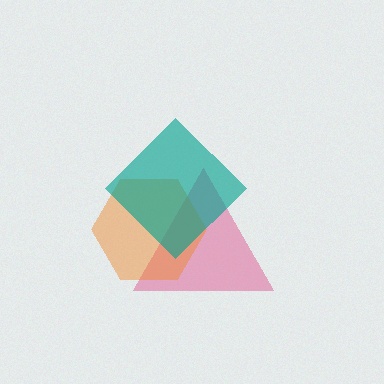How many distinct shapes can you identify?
There are 3 distinct shapes: a pink triangle, an orange hexagon, a teal diamond.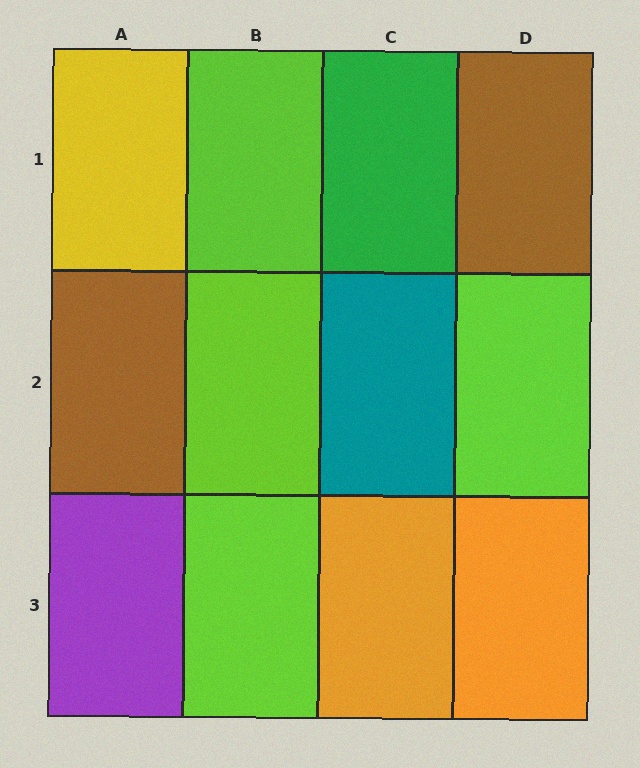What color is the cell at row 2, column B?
Lime.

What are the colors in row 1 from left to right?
Yellow, lime, green, brown.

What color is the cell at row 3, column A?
Purple.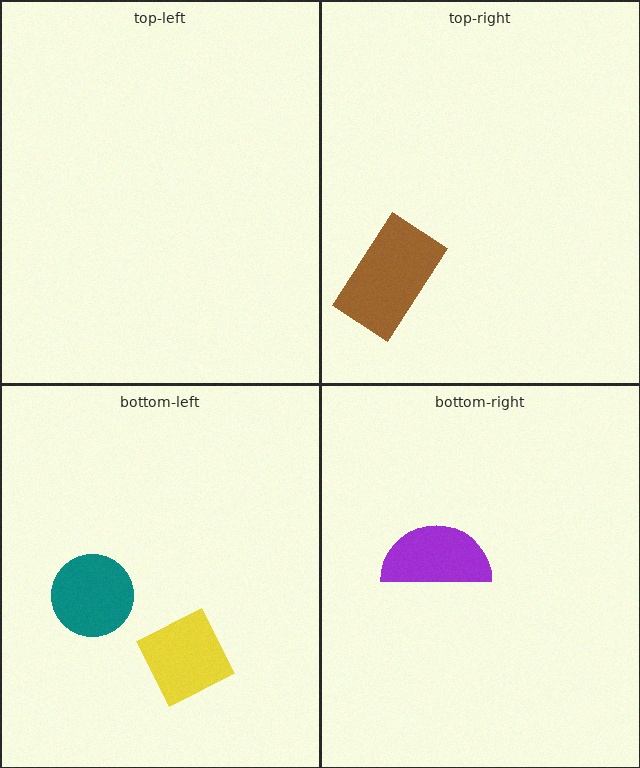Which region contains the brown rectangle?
The top-right region.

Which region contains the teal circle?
The bottom-left region.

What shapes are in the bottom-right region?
The purple semicircle.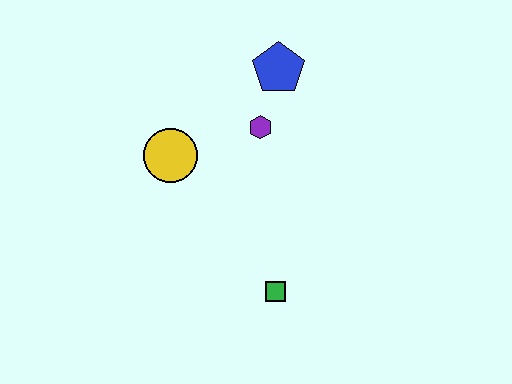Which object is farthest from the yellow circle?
The green square is farthest from the yellow circle.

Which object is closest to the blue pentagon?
The purple hexagon is closest to the blue pentagon.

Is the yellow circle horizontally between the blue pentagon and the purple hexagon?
No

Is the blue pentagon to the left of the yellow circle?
No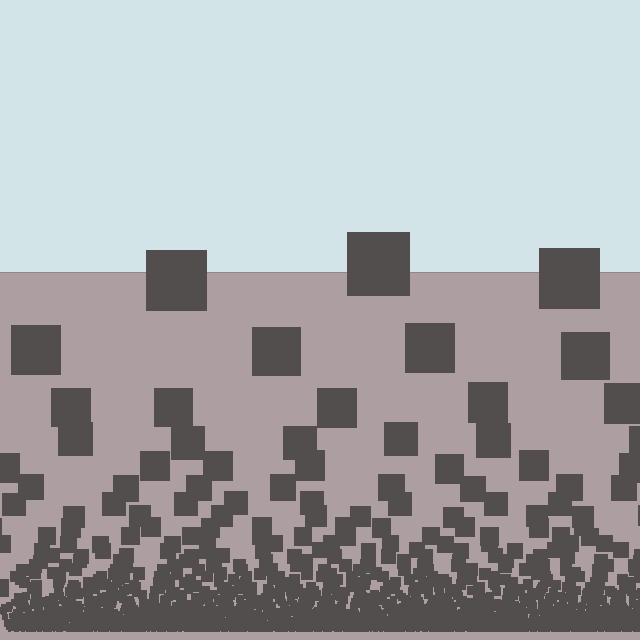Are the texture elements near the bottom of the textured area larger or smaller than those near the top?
Smaller. The gradient is inverted — elements near the bottom are smaller and denser.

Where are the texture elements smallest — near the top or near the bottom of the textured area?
Near the bottom.